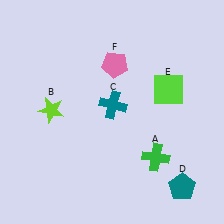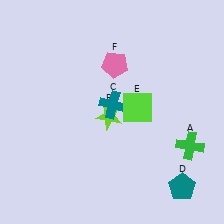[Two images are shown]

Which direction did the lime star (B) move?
The lime star (B) moved right.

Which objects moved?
The objects that moved are: the green cross (A), the lime star (B), the lime square (E).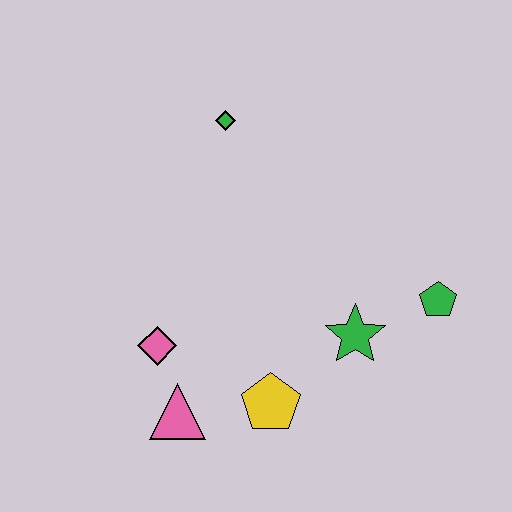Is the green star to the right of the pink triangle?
Yes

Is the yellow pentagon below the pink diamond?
Yes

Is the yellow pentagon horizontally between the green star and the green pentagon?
No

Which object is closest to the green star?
The green pentagon is closest to the green star.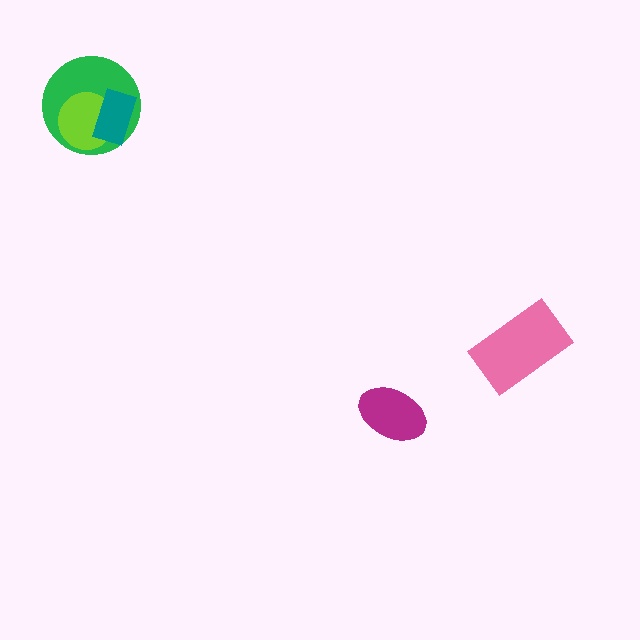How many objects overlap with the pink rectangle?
0 objects overlap with the pink rectangle.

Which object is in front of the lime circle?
The teal rectangle is in front of the lime circle.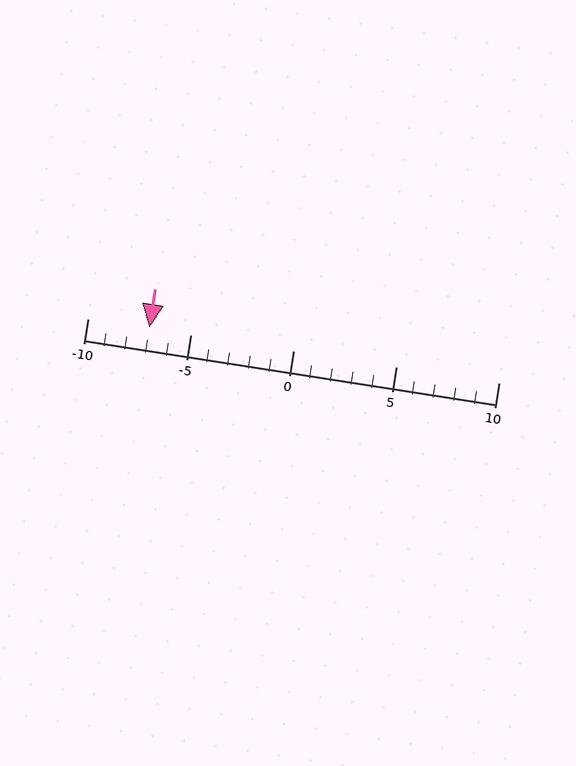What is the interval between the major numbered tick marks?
The major tick marks are spaced 5 units apart.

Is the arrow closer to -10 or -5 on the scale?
The arrow is closer to -5.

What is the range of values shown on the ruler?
The ruler shows values from -10 to 10.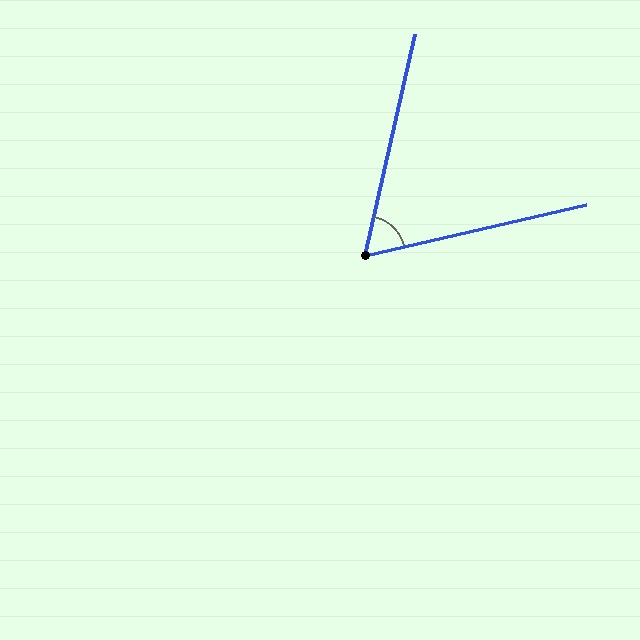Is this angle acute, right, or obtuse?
It is acute.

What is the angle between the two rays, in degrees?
Approximately 64 degrees.